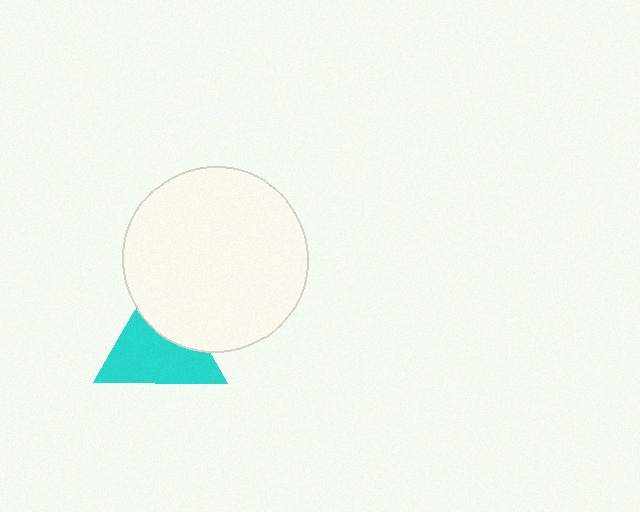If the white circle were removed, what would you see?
You would see the complete cyan triangle.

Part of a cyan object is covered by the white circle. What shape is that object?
It is a triangle.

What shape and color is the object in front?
The object in front is a white circle.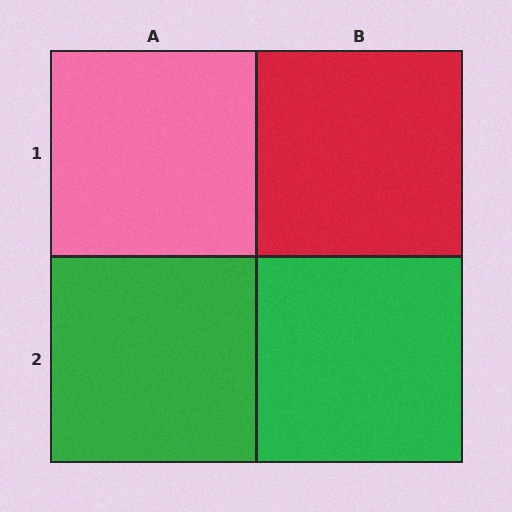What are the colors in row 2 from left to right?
Green, green.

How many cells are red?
1 cell is red.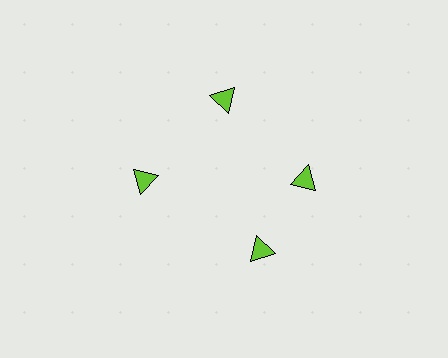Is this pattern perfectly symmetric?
No. The 4 lime triangles are arranged in a ring, but one element near the 6 o'clock position is rotated out of alignment along the ring, breaking the 4-fold rotational symmetry.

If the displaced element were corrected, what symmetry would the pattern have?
It would have 4-fold rotational symmetry — the pattern would map onto itself every 90 degrees.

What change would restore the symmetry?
The symmetry would be restored by rotating it back into even spacing with its neighbors so that all 4 triangles sit at equal angles and equal distance from the center.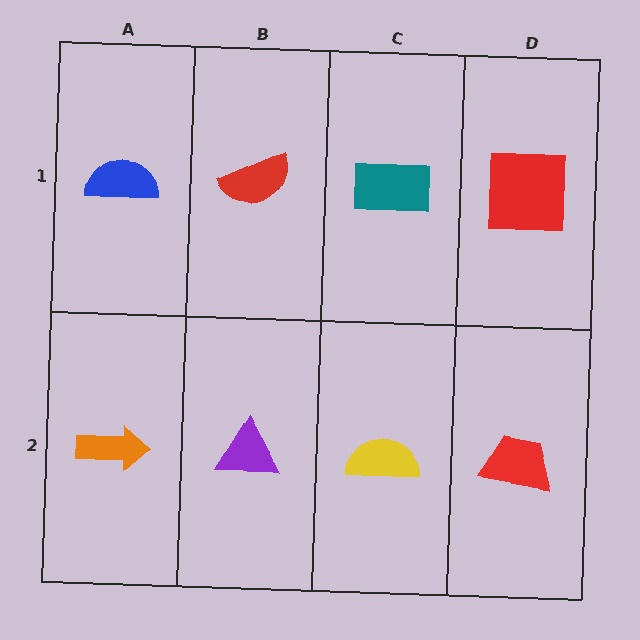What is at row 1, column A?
A blue semicircle.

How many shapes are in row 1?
4 shapes.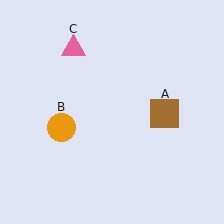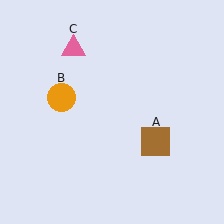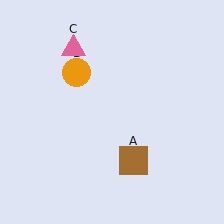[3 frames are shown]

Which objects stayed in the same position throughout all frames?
Pink triangle (object C) remained stationary.